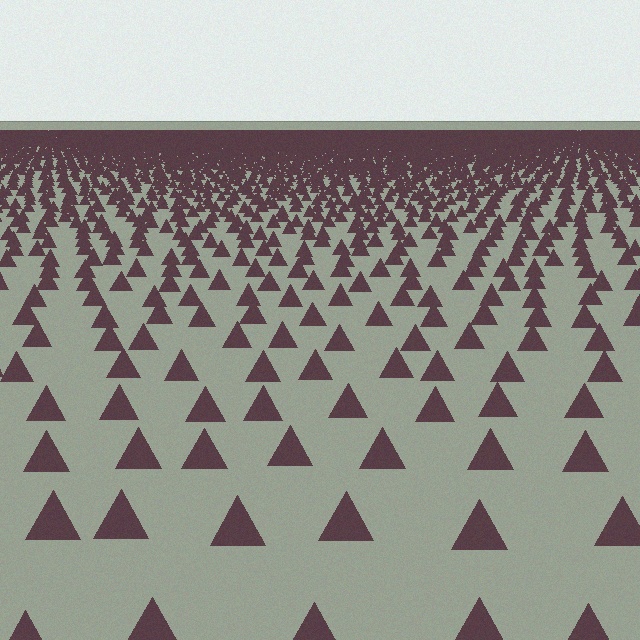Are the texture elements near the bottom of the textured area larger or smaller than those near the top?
Larger. Near the bottom, elements are closer to the viewer and appear at a bigger on-screen size.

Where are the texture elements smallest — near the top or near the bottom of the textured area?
Near the top.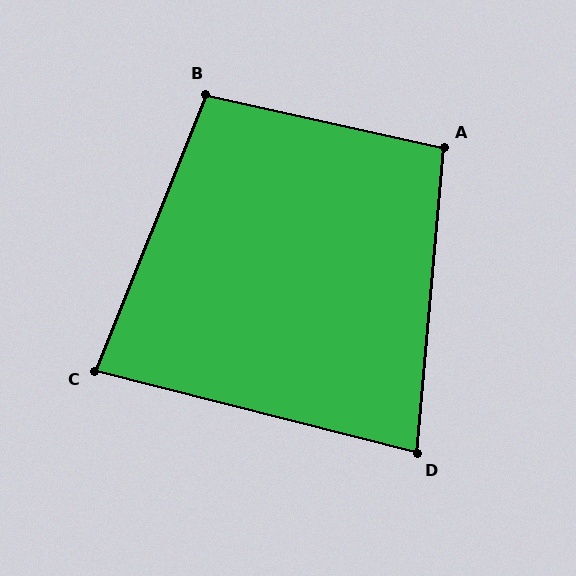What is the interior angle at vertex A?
Approximately 97 degrees (obtuse).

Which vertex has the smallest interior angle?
D, at approximately 81 degrees.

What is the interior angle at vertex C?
Approximately 83 degrees (acute).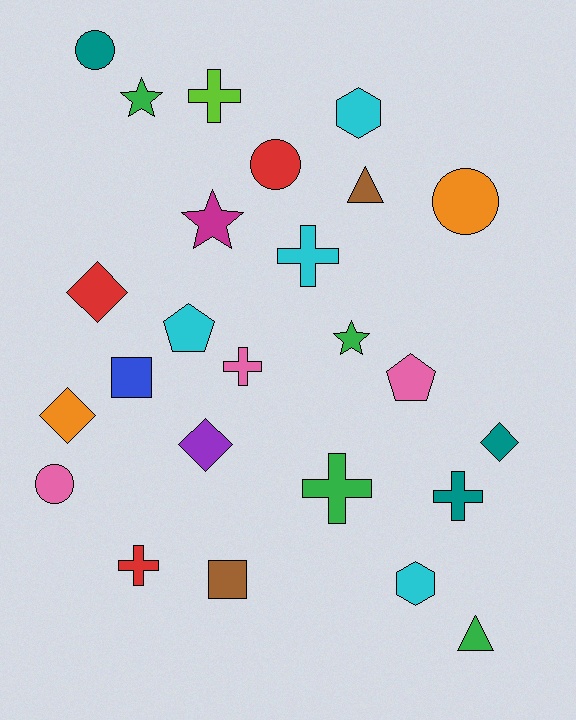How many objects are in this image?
There are 25 objects.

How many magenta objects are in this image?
There is 1 magenta object.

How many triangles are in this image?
There are 2 triangles.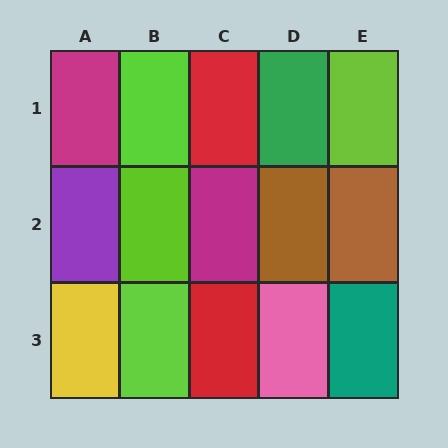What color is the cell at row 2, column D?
Brown.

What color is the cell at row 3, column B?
Lime.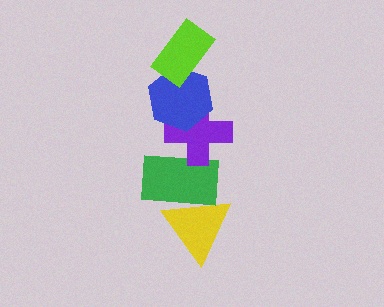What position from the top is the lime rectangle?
The lime rectangle is 1st from the top.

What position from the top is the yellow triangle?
The yellow triangle is 5th from the top.